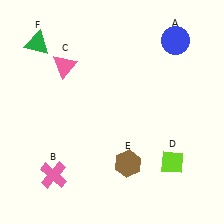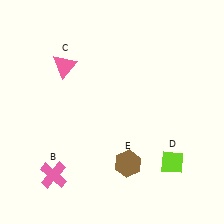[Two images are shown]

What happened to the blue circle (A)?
The blue circle (A) was removed in Image 2. It was in the top-right area of Image 1.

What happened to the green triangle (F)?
The green triangle (F) was removed in Image 2. It was in the top-left area of Image 1.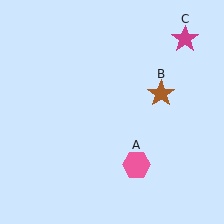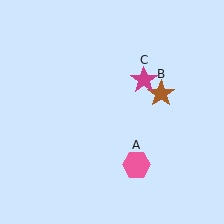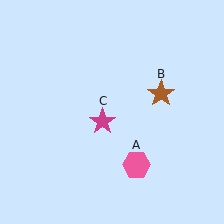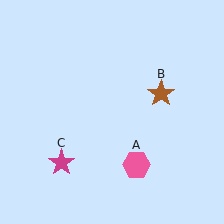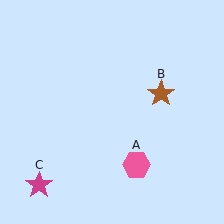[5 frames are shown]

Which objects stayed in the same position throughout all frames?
Pink hexagon (object A) and brown star (object B) remained stationary.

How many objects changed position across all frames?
1 object changed position: magenta star (object C).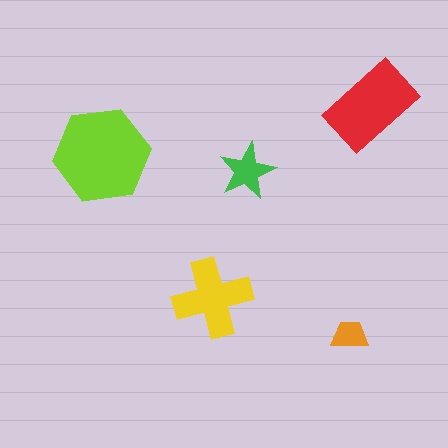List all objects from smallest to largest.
The orange trapezoid, the green star, the yellow cross, the red rectangle, the lime hexagon.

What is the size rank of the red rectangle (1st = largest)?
2nd.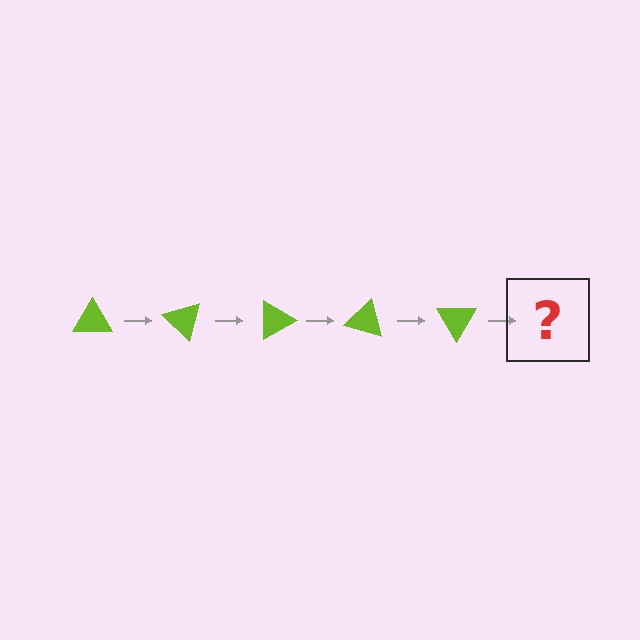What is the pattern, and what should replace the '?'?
The pattern is that the triangle rotates 45 degrees each step. The '?' should be a lime triangle rotated 225 degrees.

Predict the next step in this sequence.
The next step is a lime triangle rotated 225 degrees.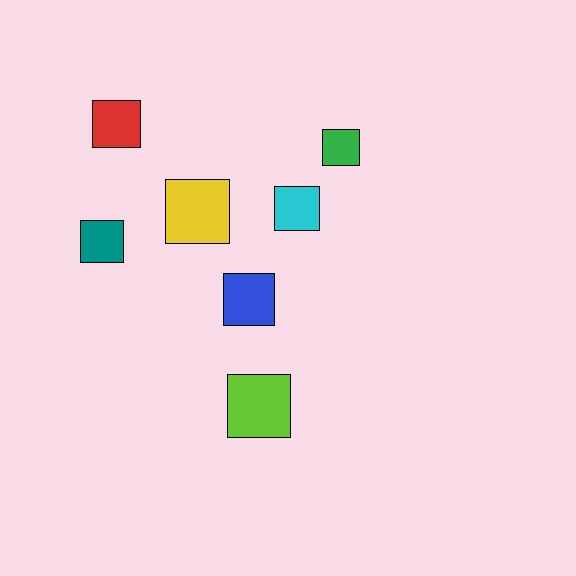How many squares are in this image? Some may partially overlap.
There are 7 squares.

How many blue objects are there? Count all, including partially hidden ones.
There is 1 blue object.